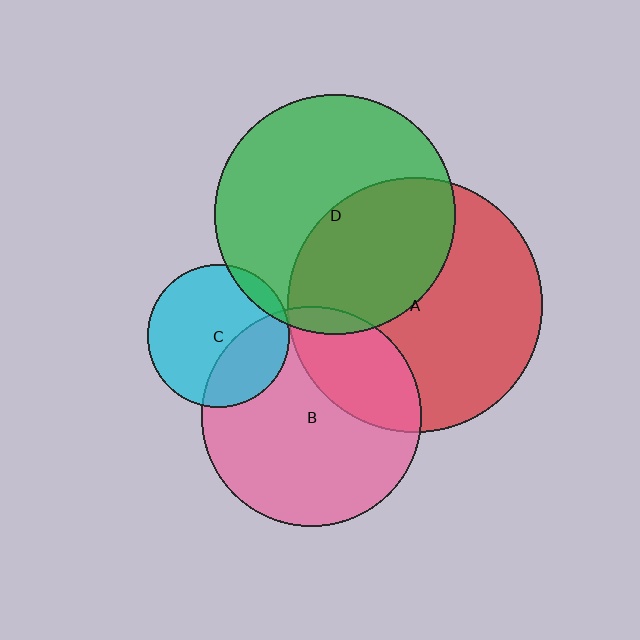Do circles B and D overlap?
Yes.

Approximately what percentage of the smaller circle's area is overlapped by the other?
Approximately 5%.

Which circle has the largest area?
Circle A (red).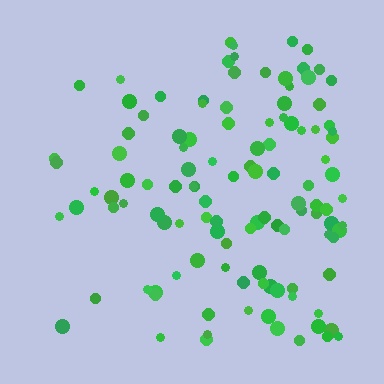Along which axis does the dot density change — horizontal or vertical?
Horizontal.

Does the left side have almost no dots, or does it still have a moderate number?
Still a moderate number, just noticeably fewer than the right.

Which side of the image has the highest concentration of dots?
The right.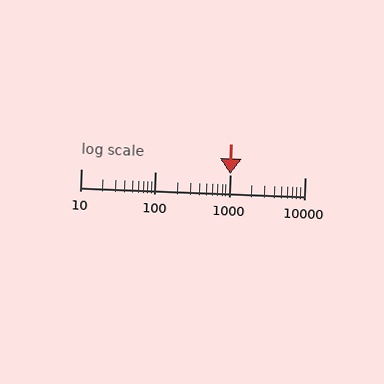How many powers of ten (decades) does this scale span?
The scale spans 3 decades, from 10 to 10000.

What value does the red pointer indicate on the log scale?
The pointer indicates approximately 1000.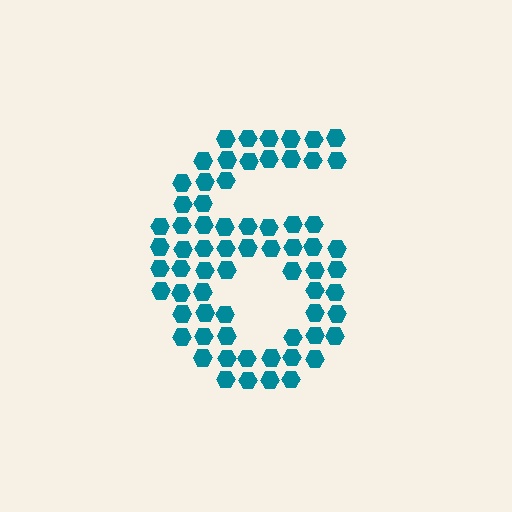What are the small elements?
The small elements are hexagons.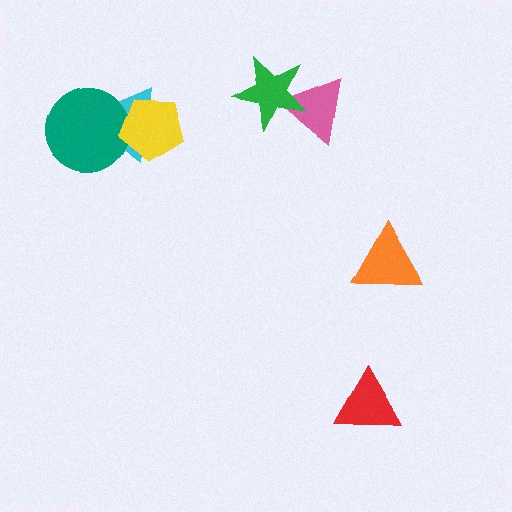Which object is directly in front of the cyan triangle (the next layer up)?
The teal circle is directly in front of the cyan triangle.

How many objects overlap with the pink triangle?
1 object overlaps with the pink triangle.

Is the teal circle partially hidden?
Yes, it is partially covered by another shape.